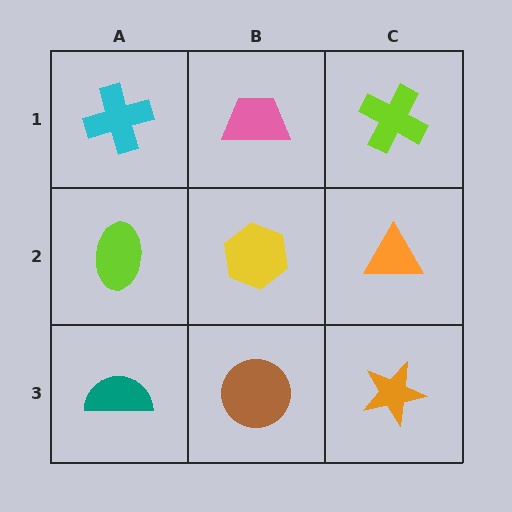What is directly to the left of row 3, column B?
A teal semicircle.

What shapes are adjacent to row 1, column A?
A lime ellipse (row 2, column A), a pink trapezoid (row 1, column B).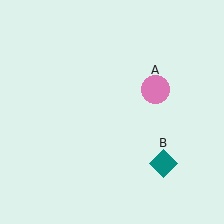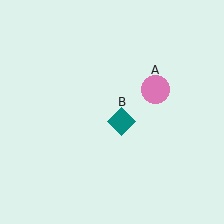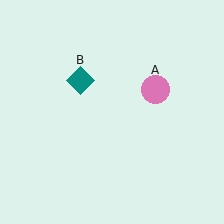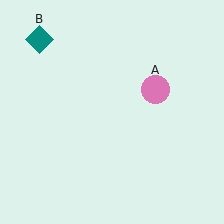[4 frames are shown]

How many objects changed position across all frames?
1 object changed position: teal diamond (object B).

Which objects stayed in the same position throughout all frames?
Pink circle (object A) remained stationary.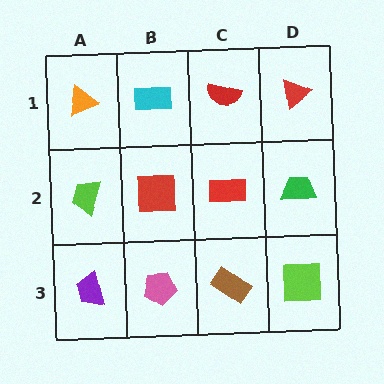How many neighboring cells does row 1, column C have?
3.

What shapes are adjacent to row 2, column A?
An orange triangle (row 1, column A), a purple trapezoid (row 3, column A), a red square (row 2, column B).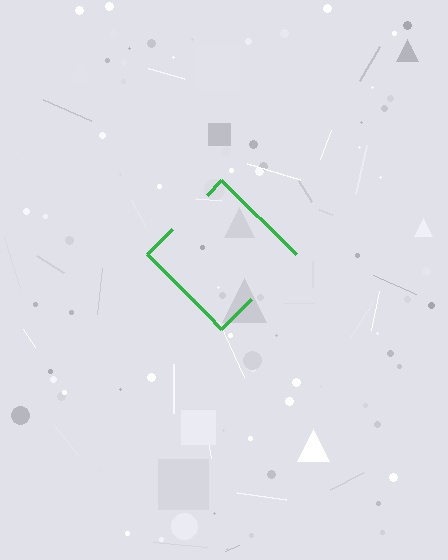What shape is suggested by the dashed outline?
The dashed outline suggests a diamond.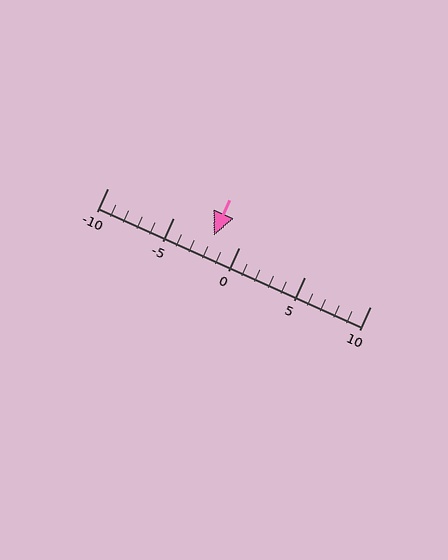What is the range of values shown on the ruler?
The ruler shows values from -10 to 10.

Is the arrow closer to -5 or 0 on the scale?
The arrow is closer to 0.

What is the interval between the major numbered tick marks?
The major tick marks are spaced 5 units apart.